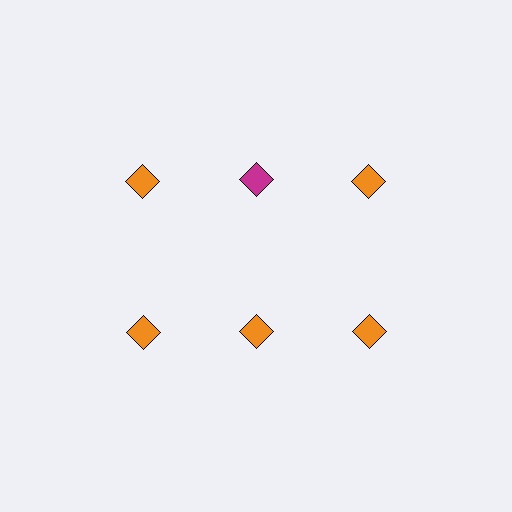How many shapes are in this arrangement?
There are 6 shapes arranged in a grid pattern.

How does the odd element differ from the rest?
It has a different color: magenta instead of orange.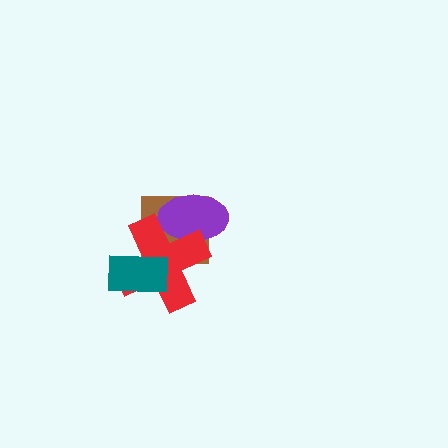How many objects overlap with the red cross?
3 objects overlap with the red cross.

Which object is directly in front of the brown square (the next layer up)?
The purple ellipse is directly in front of the brown square.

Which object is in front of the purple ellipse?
The red cross is in front of the purple ellipse.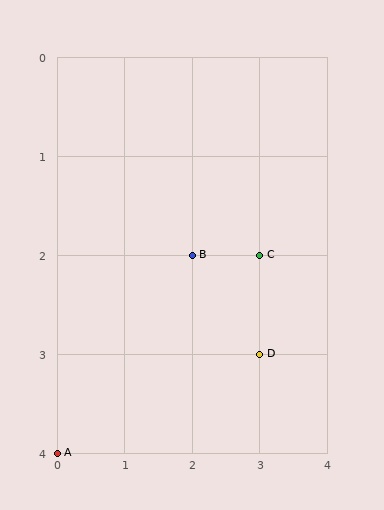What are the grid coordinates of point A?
Point A is at grid coordinates (0, 4).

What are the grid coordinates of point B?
Point B is at grid coordinates (2, 2).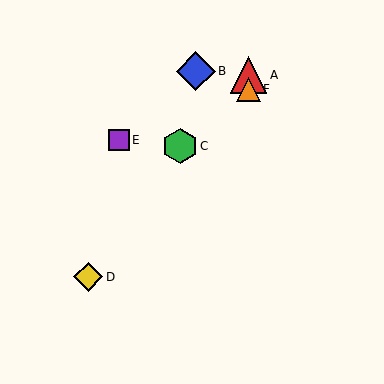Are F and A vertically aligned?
Yes, both are at x≈248.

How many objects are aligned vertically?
2 objects (A, F) are aligned vertically.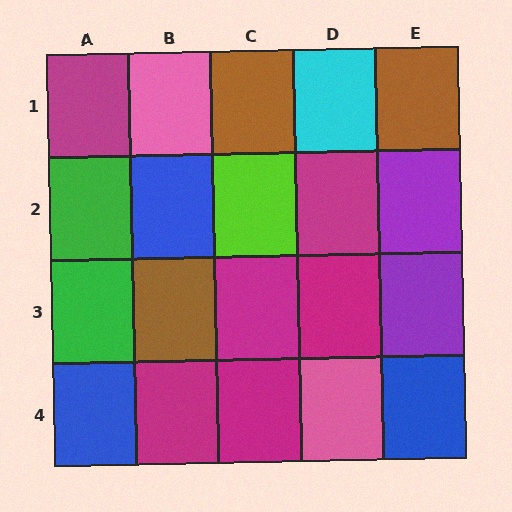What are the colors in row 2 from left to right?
Green, blue, lime, magenta, purple.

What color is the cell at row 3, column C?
Magenta.